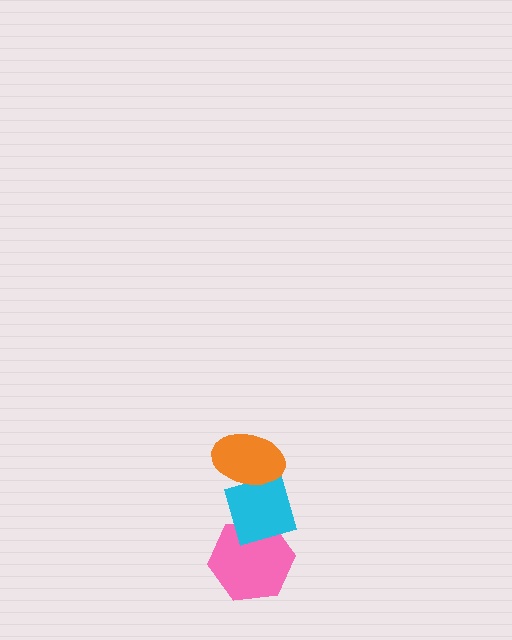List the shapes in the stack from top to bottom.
From top to bottom: the orange ellipse, the cyan diamond, the pink hexagon.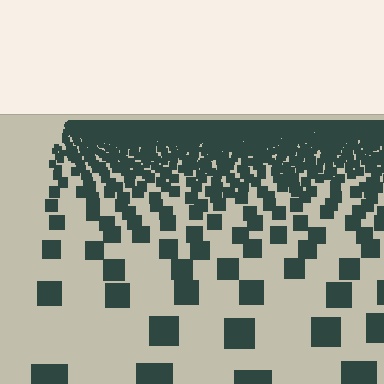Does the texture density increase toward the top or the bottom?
Density increases toward the top.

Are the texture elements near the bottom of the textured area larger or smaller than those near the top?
Larger. Near the bottom, elements are closer to the viewer and appear at a bigger on-screen size.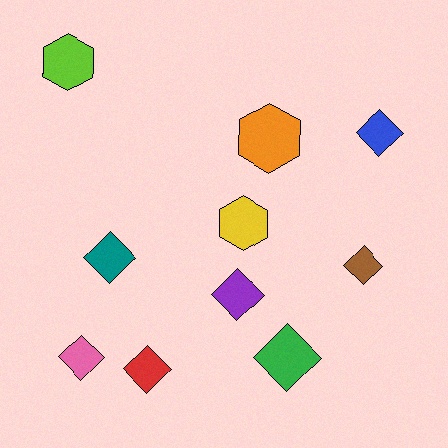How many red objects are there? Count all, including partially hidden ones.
There is 1 red object.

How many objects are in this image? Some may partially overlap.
There are 10 objects.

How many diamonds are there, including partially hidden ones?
There are 7 diamonds.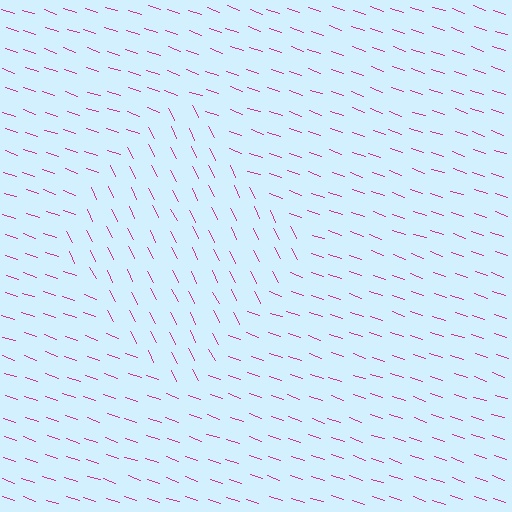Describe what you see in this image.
The image is filled with small magenta line segments. A diamond region in the image has lines oriented differently from the surrounding lines, creating a visible texture boundary.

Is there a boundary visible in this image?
Yes, there is a texture boundary formed by a change in line orientation.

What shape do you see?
I see a diamond.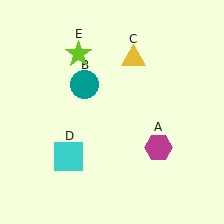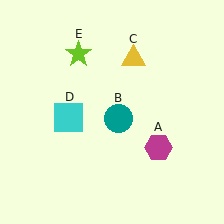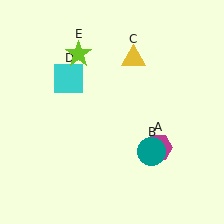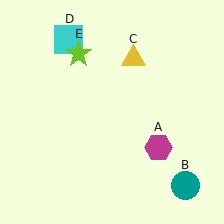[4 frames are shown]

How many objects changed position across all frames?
2 objects changed position: teal circle (object B), cyan square (object D).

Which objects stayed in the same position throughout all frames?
Magenta hexagon (object A) and yellow triangle (object C) and lime star (object E) remained stationary.